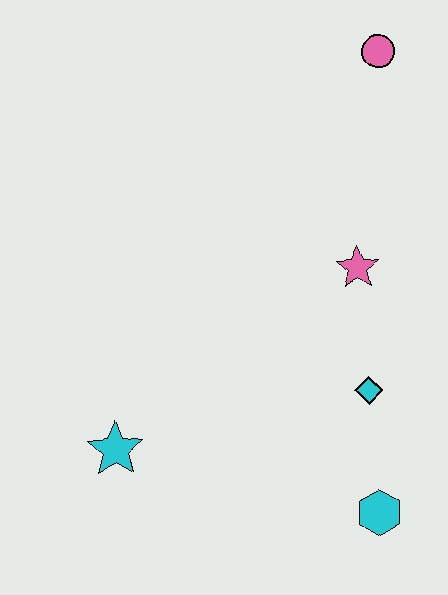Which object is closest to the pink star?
The cyan diamond is closest to the pink star.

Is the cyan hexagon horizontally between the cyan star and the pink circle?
Yes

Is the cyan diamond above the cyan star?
Yes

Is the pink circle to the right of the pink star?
Yes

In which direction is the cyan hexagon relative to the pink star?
The cyan hexagon is below the pink star.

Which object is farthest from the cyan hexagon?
The pink circle is farthest from the cyan hexagon.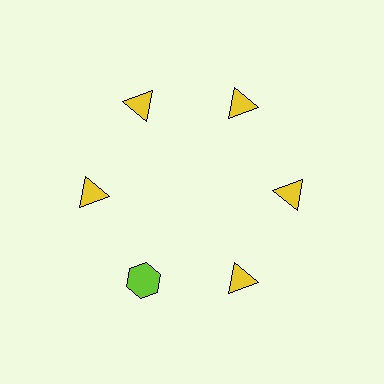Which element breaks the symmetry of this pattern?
The lime hexagon at roughly the 7 o'clock position breaks the symmetry. All other shapes are yellow triangles.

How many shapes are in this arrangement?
There are 6 shapes arranged in a ring pattern.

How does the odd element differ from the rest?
It differs in both color (lime instead of yellow) and shape (hexagon instead of triangle).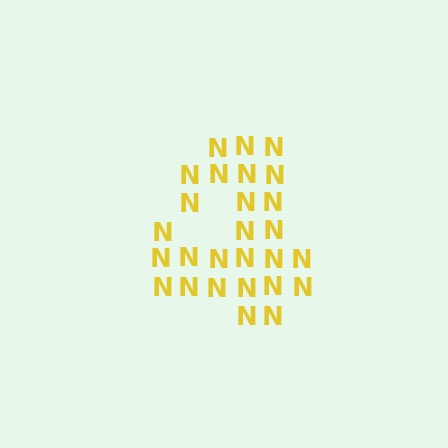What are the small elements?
The small elements are letter N's.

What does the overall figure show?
The overall figure shows the digit 4.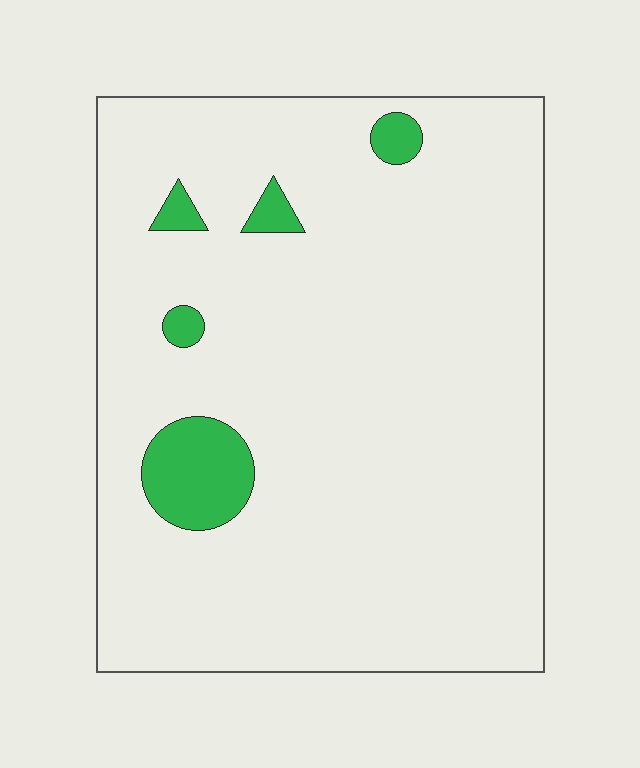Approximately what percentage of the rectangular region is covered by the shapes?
Approximately 5%.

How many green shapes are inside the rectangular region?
5.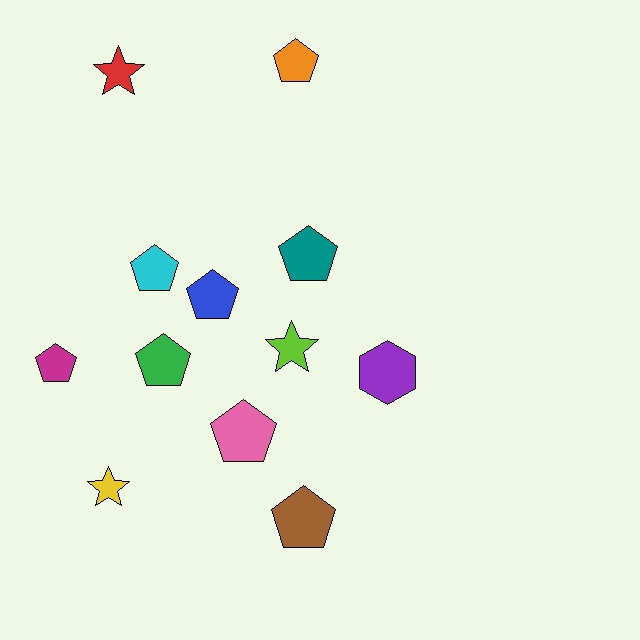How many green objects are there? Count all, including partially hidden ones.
There is 1 green object.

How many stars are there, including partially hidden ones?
There are 3 stars.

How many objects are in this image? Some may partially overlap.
There are 12 objects.